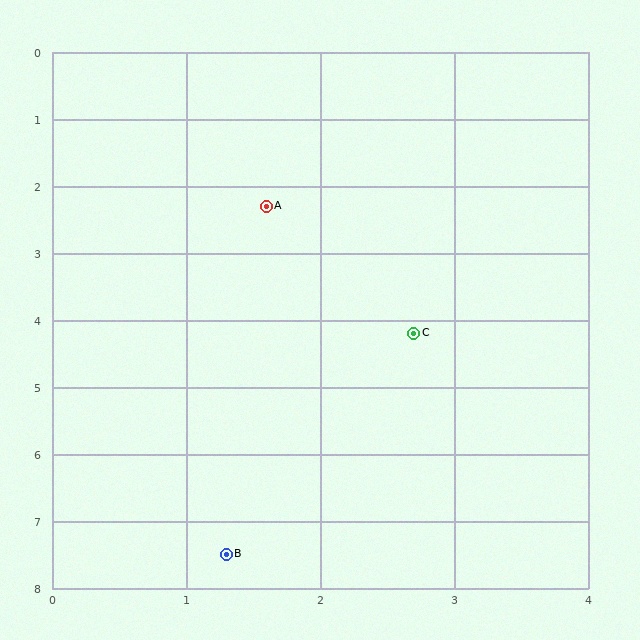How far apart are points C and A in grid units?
Points C and A are about 2.2 grid units apart.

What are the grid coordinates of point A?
Point A is at approximately (1.6, 2.3).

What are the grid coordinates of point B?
Point B is at approximately (1.3, 7.5).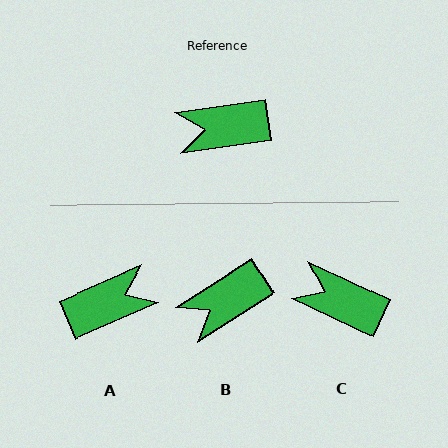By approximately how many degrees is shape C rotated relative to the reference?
Approximately 33 degrees clockwise.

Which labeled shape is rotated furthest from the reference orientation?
A, about 165 degrees away.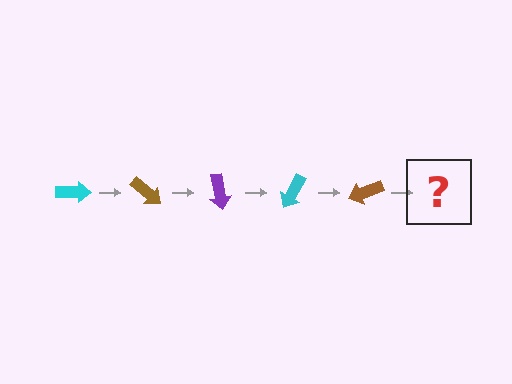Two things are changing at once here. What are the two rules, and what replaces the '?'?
The two rules are that it rotates 40 degrees each step and the color cycles through cyan, brown, and purple. The '?' should be a purple arrow, rotated 200 degrees from the start.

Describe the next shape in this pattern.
It should be a purple arrow, rotated 200 degrees from the start.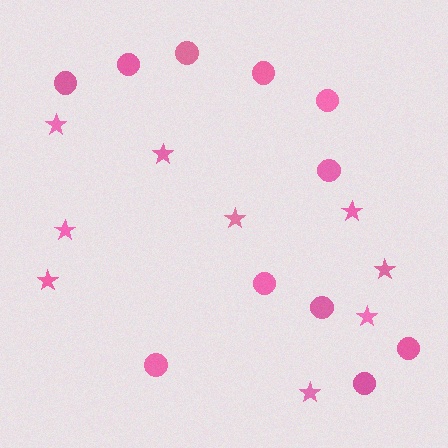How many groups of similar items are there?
There are 2 groups: one group of circles (11) and one group of stars (9).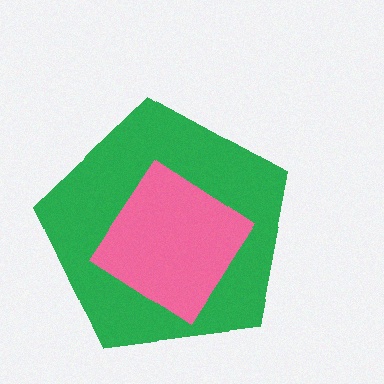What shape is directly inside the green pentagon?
The pink diamond.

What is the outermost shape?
The green pentagon.